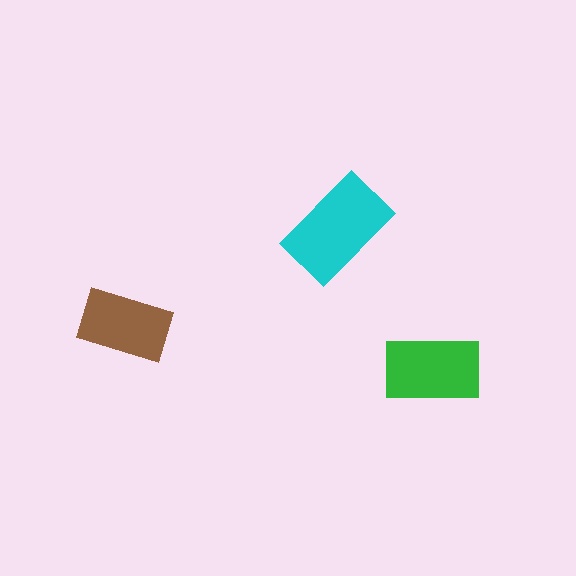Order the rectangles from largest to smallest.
the cyan one, the green one, the brown one.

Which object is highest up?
The cyan rectangle is topmost.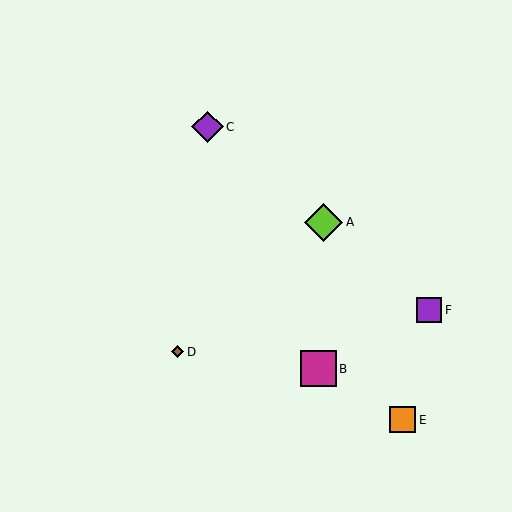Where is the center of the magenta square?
The center of the magenta square is at (318, 369).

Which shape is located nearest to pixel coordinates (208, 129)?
The purple diamond (labeled C) at (207, 127) is nearest to that location.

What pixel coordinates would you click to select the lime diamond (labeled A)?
Click at (324, 222) to select the lime diamond A.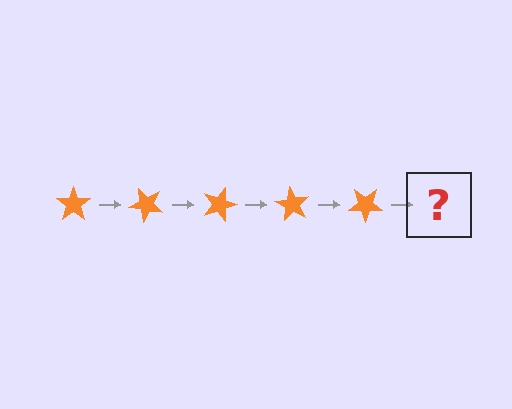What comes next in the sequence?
The next element should be an orange star rotated 225 degrees.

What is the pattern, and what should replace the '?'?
The pattern is that the star rotates 45 degrees each step. The '?' should be an orange star rotated 225 degrees.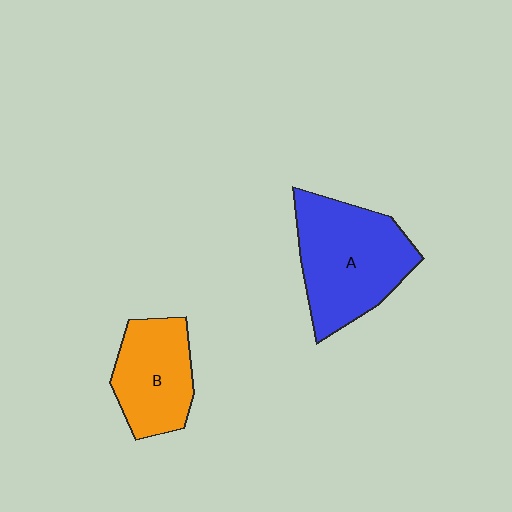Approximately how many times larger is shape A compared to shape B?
Approximately 1.5 times.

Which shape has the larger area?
Shape A (blue).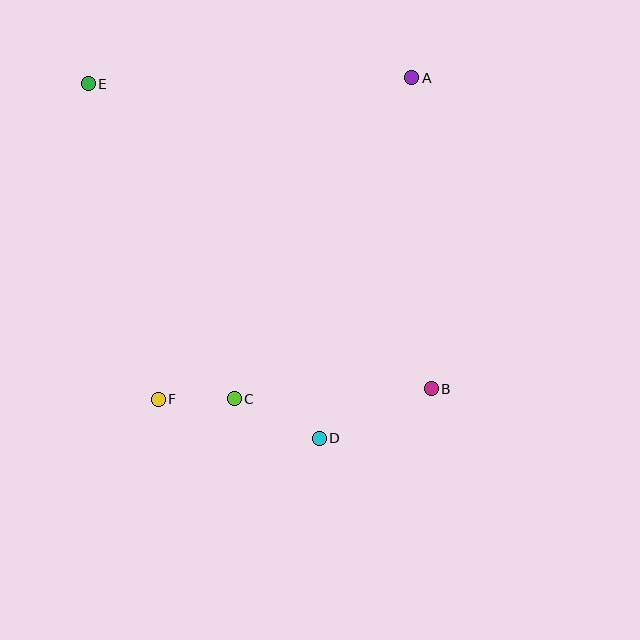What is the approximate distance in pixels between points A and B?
The distance between A and B is approximately 312 pixels.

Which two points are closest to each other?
Points C and F are closest to each other.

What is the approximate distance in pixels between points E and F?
The distance between E and F is approximately 323 pixels.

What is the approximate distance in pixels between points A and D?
The distance between A and D is approximately 372 pixels.